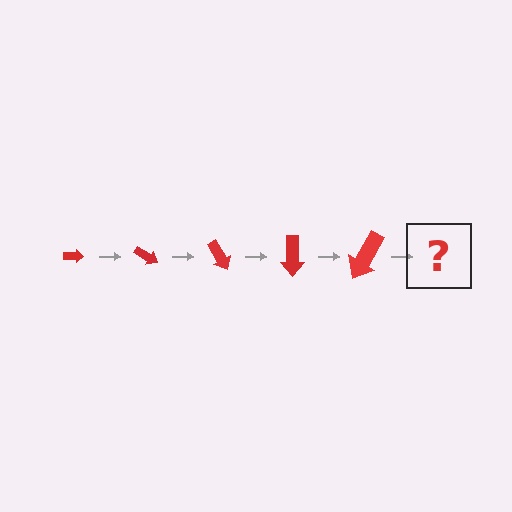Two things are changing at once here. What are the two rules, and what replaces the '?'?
The two rules are that the arrow grows larger each step and it rotates 30 degrees each step. The '?' should be an arrow, larger than the previous one and rotated 150 degrees from the start.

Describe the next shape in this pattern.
It should be an arrow, larger than the previous one and rotated 150 degrees from the start.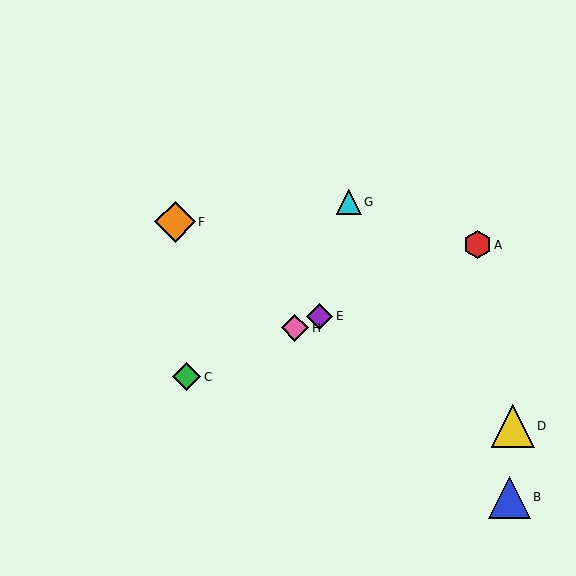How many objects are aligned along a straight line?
4 objects (A, C, E, H) are aligned along a straight line.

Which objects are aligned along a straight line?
Objects A, C, E, H are aligned along a straight line.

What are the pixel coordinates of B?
Object B is at (509, 497).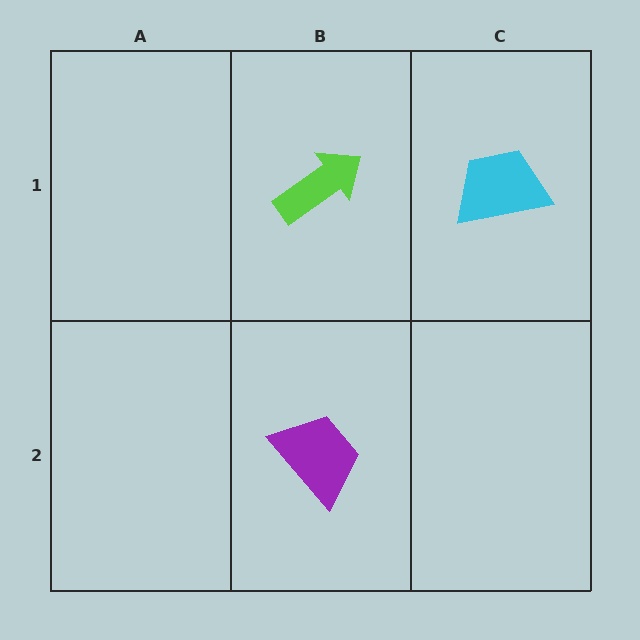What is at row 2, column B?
A purple trapezoid.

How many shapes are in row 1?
2 shapes.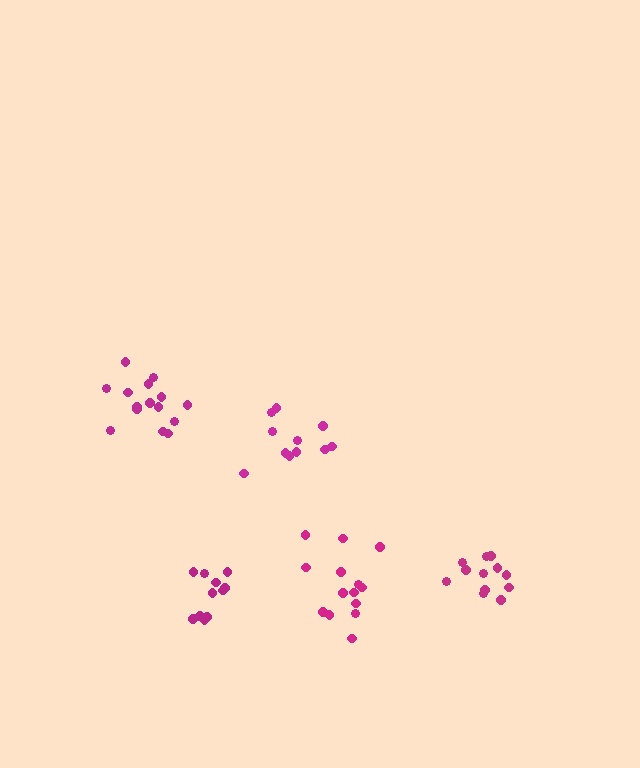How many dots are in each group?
Group 1: 11 dots, Group 2: 12 dots, Group 3: 14 dots, Group 4: 15 dots, Group 5: 11 dots (63 total).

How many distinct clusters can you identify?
There are 5 distinct clusters.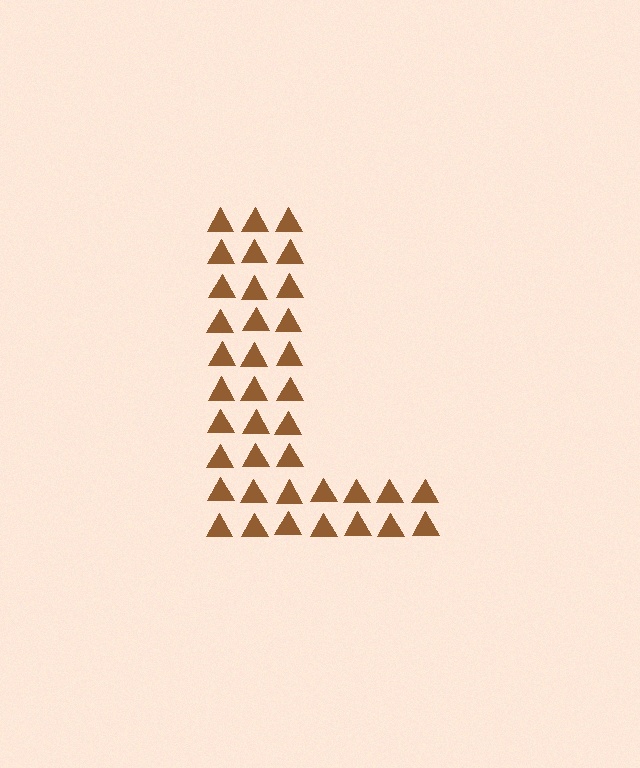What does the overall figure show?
The overall figure shows the letter L.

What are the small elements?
The small elements are triangles.